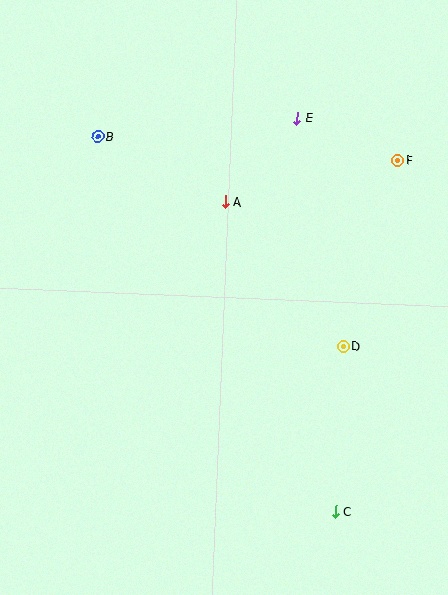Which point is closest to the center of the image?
Point A at (225, 202) is closest to the center.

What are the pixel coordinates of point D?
Point D is at (344, 346).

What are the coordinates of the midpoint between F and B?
The midpoint between F and B is at (248, 148).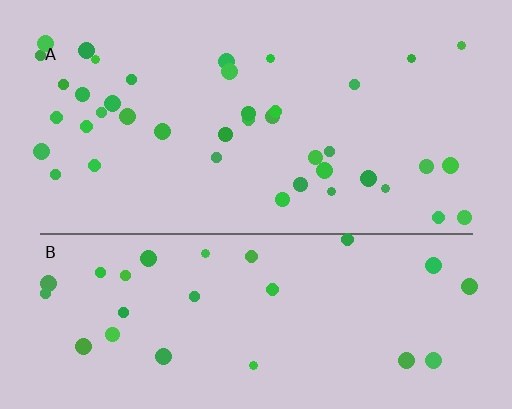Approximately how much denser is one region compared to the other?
Approximately 1.5× — region A over region B.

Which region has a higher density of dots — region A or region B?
A (the top).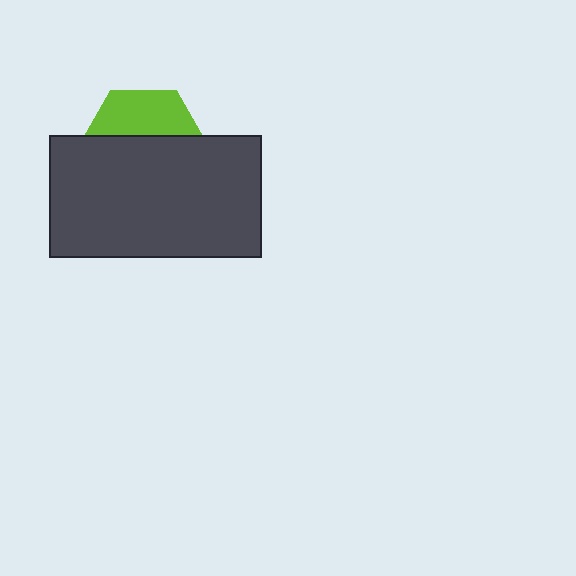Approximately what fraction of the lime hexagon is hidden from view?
Roughly 62% of the lime hexagon is hidden behind the dark gray rectangle.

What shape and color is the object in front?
The object in front is a dark gray rectangle.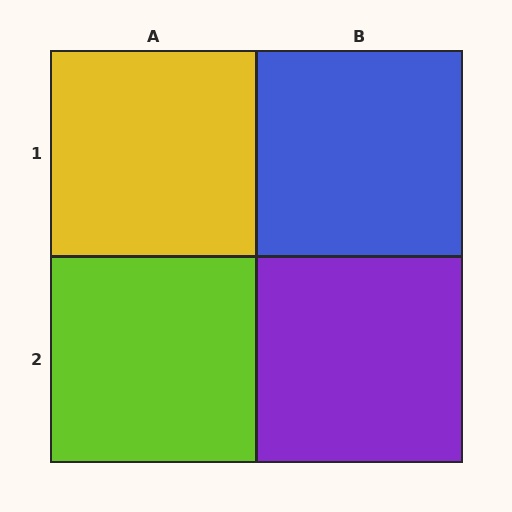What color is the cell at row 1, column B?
Blue.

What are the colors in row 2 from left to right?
Lime, purple.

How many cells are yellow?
1 cell is yellow.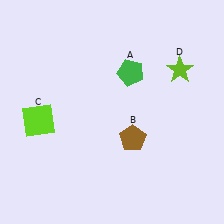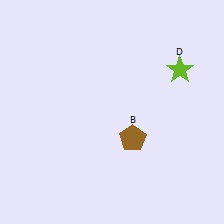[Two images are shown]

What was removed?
The lime square (C), the green pentagon (A) were removed in Image 2.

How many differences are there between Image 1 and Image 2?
There are 2 differences between the two images.